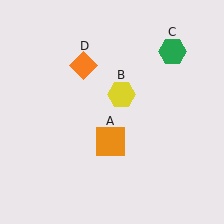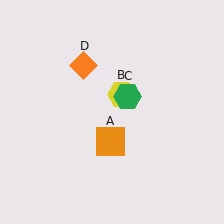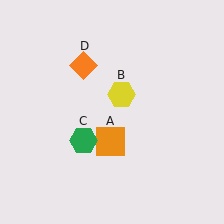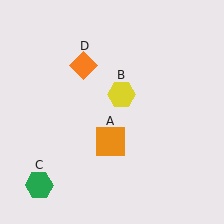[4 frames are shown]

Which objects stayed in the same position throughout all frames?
Orange square (object A) and yellow hexagon (object B) and orange diamond (object D) remained stationary.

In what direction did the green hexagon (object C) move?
The green hexagon (object C) moved down and to the left.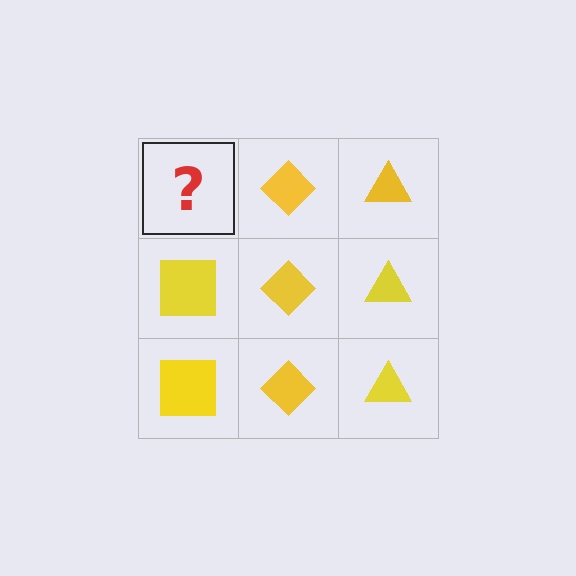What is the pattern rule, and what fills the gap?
The rule is that each column has a consistent shape. The gap should be filled with a yellow square.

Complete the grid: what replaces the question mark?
The question mark should be replaced with a yellow square.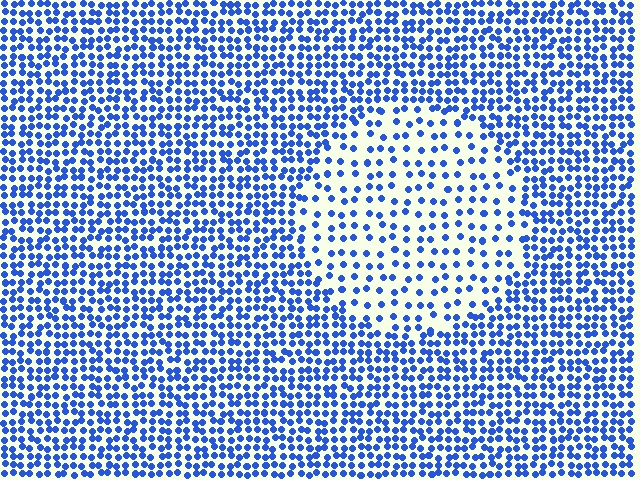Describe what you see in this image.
The image contains small blue elements arranged at two different densities. A circle-shaped region is visible where the elements are less densely packed than the surrounding area.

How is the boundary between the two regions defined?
The boundary is defined by a change in element density (approximately 2.2x ratio). All elements are the same color, size, and shape.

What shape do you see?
I see a circle.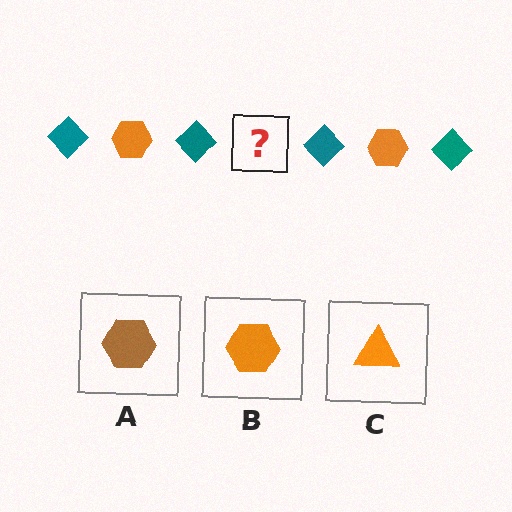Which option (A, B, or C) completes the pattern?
B.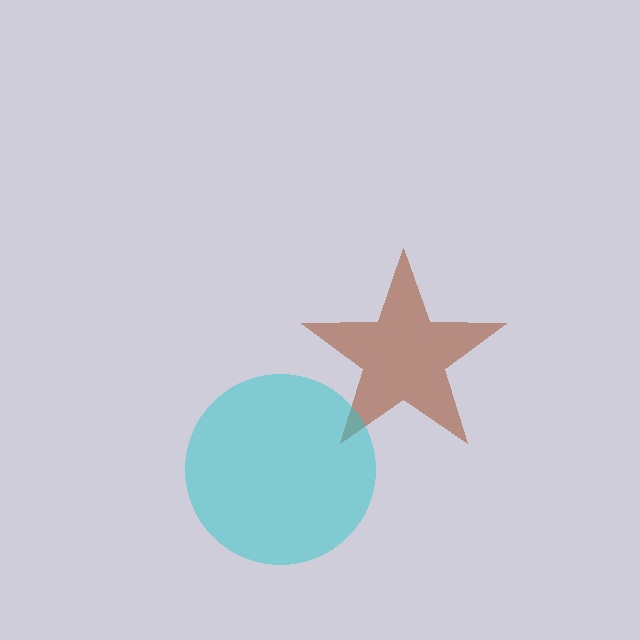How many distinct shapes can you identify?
There are 2 distinct shapes: a brown star, a cyan circle.